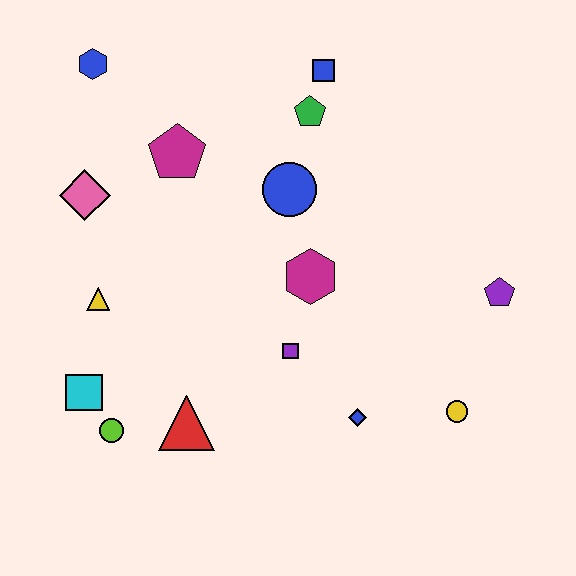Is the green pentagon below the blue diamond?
No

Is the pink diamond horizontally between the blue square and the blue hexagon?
No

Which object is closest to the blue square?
The green pentagon is closest to the blue square.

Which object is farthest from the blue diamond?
The blue hexagon is farthest from the blue diamond.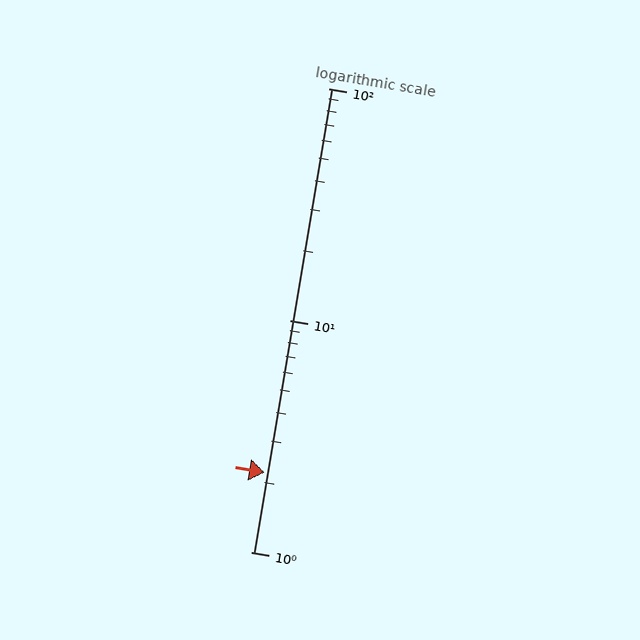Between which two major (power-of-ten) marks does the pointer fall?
The pointer is between 1 and 10.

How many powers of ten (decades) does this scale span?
The scale spans 2 decades, from 1 to 100.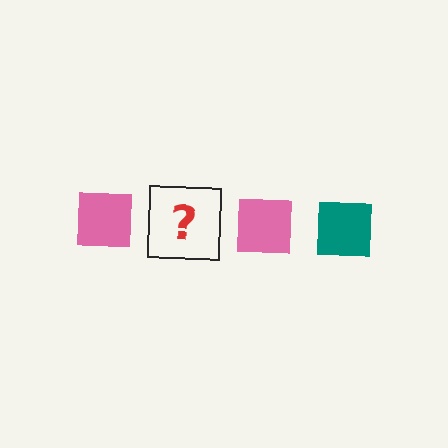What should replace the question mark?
The question mark should be replaced with a teal square.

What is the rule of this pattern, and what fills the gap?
The rule is that the pattern cycles through pink, teal squares. The gap should be filled with a teal square.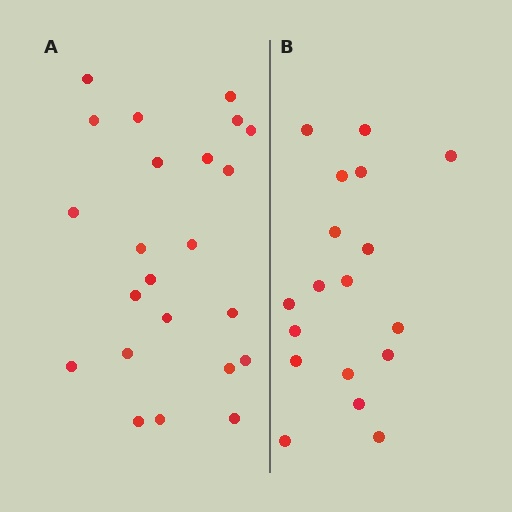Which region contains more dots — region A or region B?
Region A (the left region) has more dots.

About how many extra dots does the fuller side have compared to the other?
Region A has about 5 more dots than region B.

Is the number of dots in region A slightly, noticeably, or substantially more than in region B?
Region A has noticeably more, but not dramatically so. The ratio is roughly 1.3 to 1.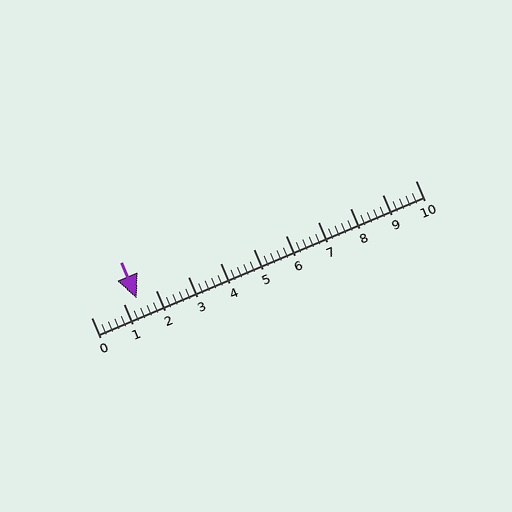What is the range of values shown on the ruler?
The ruler shows values from 0 to 10.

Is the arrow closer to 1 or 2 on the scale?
The arrow is closer to 1.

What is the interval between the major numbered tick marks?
The major tick marks are spaced 1 units apart.